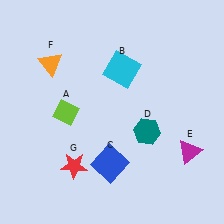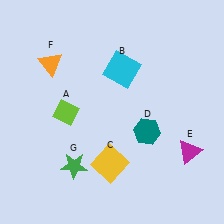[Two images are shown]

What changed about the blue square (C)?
In Image 1, C is blue. In Image 2, it changed to yellow.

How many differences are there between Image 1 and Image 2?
There are 2 differences between the two images.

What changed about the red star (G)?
In Image 1, G is red. In Image 2, it changed to green.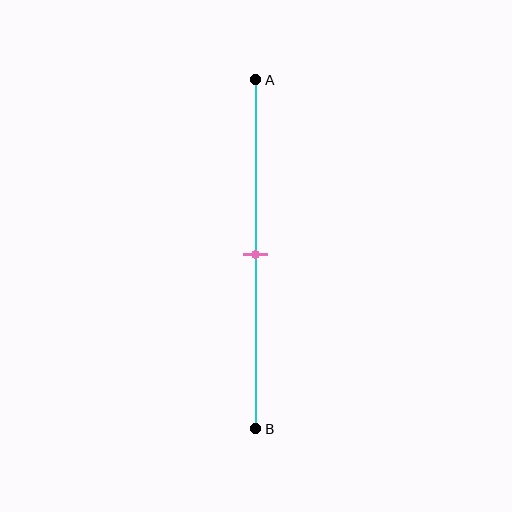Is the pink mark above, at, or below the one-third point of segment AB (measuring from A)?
The pink mark is below the one-third point of segment AB.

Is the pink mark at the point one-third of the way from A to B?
No, the mark is at about 50% from A, not at the 33% one-third point.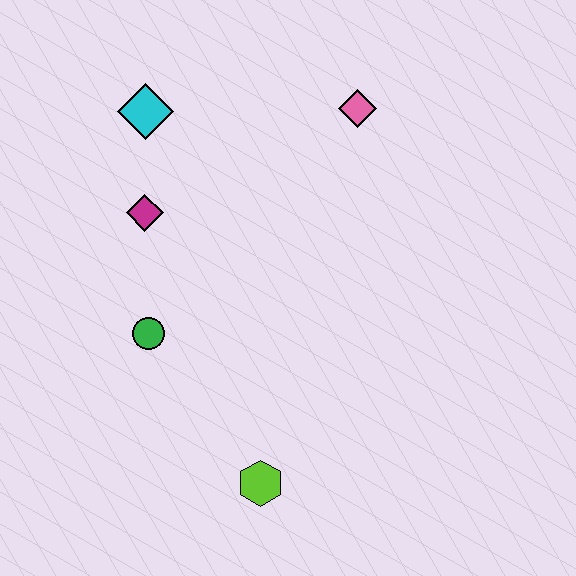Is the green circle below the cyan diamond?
Yes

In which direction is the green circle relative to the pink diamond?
The green circle is below the pink diamond.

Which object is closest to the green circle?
The magenta diamond is closest to the green circle.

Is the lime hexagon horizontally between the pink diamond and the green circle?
Yes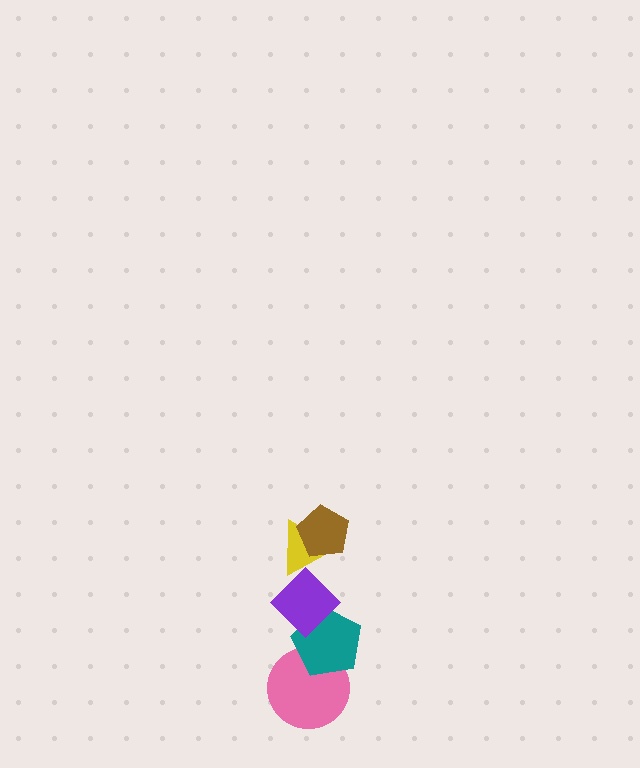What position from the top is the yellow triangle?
The yellow triangle is 2nd from the top.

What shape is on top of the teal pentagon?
The purple diamond is on top of the teal pentagon.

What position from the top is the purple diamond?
The purple diamond is 3rd from the top.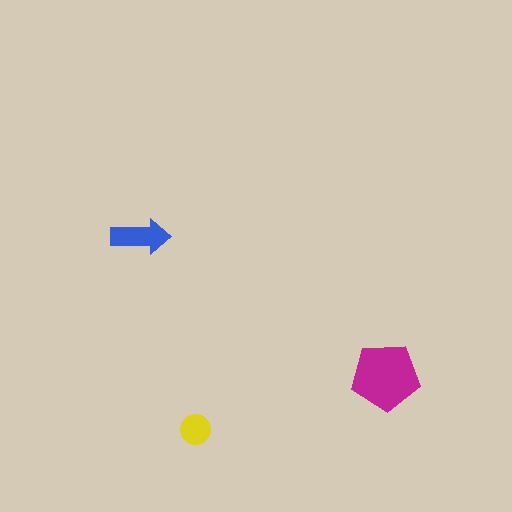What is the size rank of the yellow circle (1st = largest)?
3rd.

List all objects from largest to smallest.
The magenta pentagon, the blue arrow, the yellow circle.